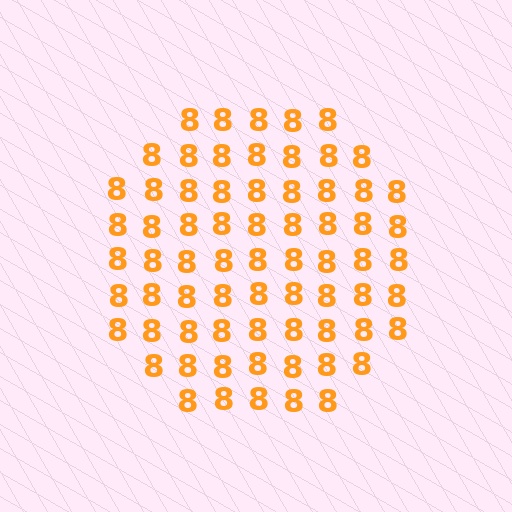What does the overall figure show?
The overall figure shows a circle.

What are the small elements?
The small elements are digit 8's.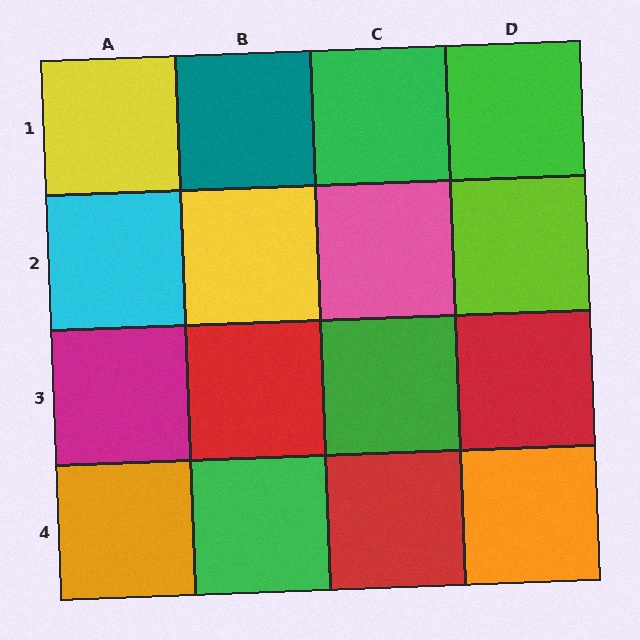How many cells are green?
4 cells are green.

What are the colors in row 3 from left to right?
Magenta, red, green, red.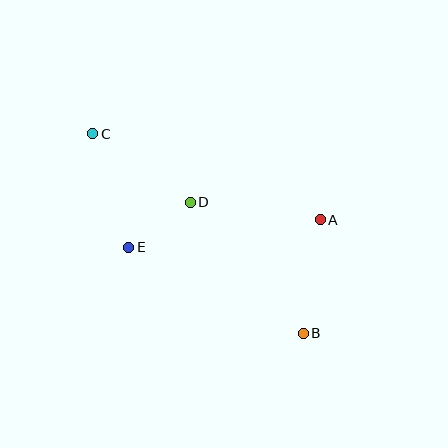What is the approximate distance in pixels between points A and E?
The distance between A and E is approximately 194 pixels.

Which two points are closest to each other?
Points D and E are closest to each other.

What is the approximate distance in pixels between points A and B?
The distance between A and B is approximately 115 pixels.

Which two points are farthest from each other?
Points B and C are farthest from each other.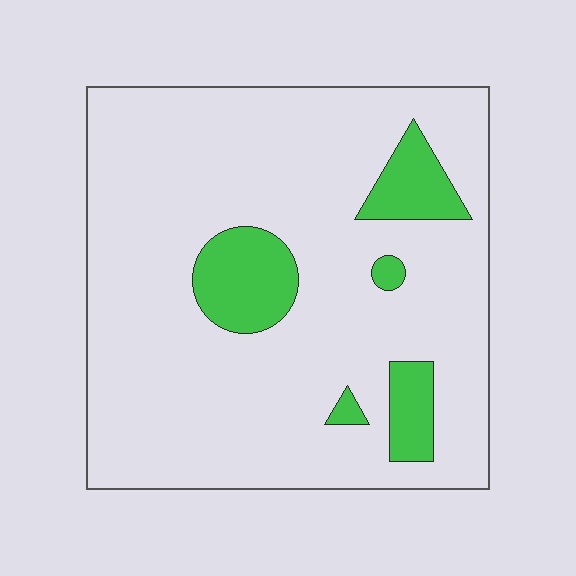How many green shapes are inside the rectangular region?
5.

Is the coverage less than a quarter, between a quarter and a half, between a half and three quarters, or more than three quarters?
Less than a quarter.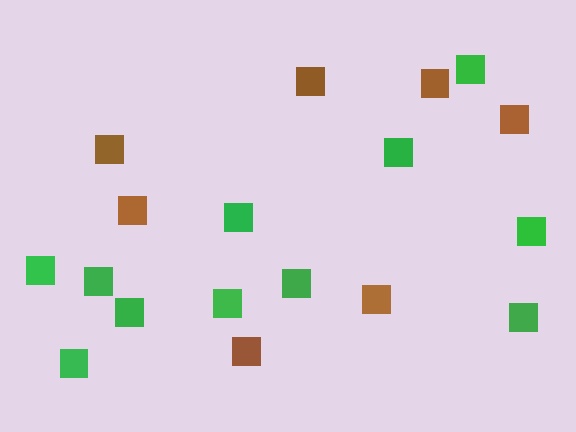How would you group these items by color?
There are 2 groups: one group of brown squares (7) and one group of green squares (11).